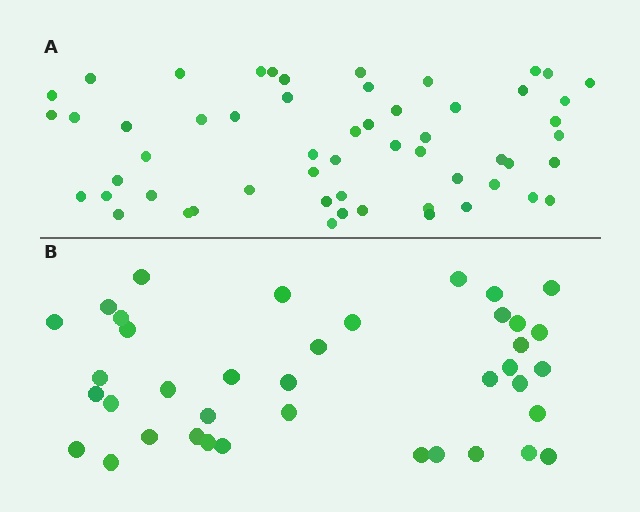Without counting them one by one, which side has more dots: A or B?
Region A (the top region) has more dots.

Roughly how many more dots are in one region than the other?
Region A has approximately 15 more dots than region B.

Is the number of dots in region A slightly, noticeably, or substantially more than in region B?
Region A has noticeably more, but not dramatically so. The ratio is roughly 1.4 to 1.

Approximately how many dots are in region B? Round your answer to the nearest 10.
About 40 dots. (The exact count is 39, which rounds to 40.)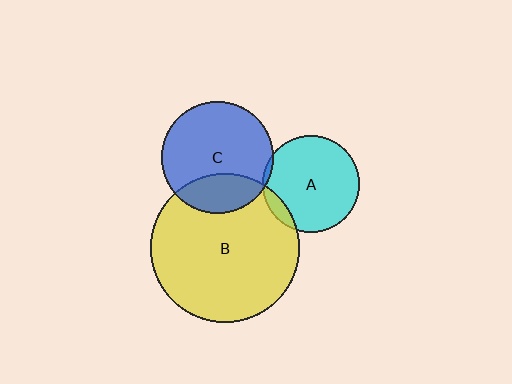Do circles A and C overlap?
Yes.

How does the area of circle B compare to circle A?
Approximately 2.4 times.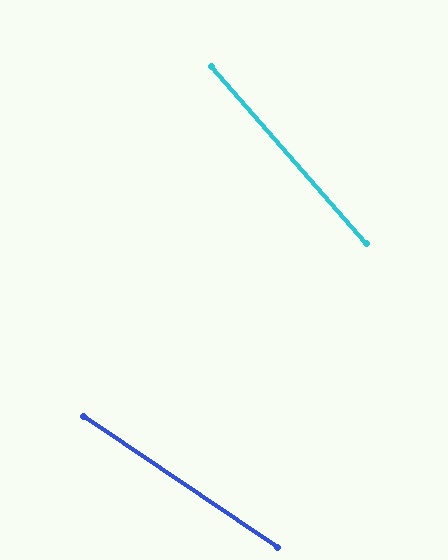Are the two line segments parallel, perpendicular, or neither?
Neither parallel nor perpendicular — they differ by about 15°.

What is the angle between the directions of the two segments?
Approximately 15 degrees.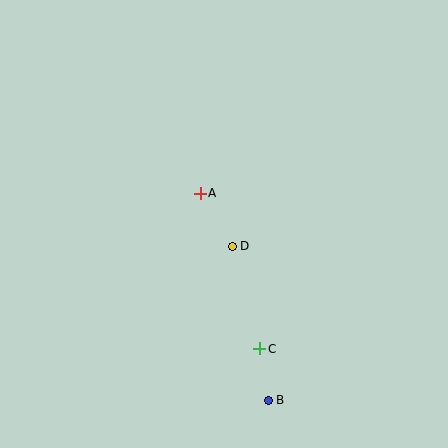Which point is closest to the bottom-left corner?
Point B is closest to the bottom-left corner.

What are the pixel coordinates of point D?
Point D is at (232, 246).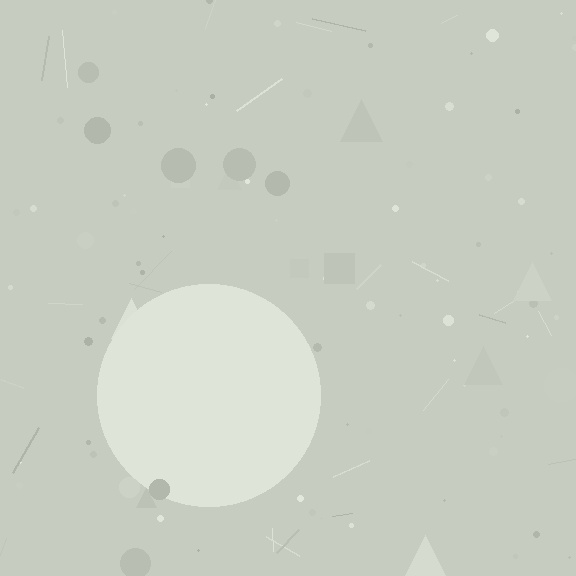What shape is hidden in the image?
A circle is hidden in the image.